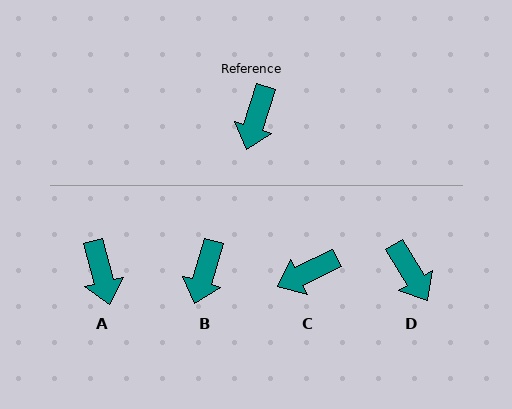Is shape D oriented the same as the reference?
No, it is off by about 48 degrees.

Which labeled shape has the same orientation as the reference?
B.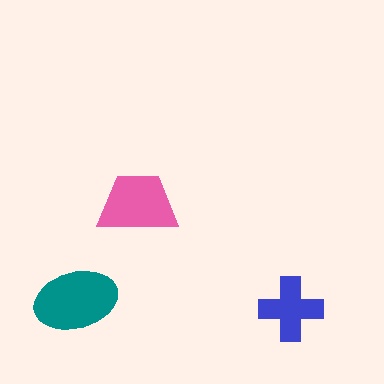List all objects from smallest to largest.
The blue cross, the pink trapezoid, the teal ellipse.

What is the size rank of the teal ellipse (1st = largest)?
1st.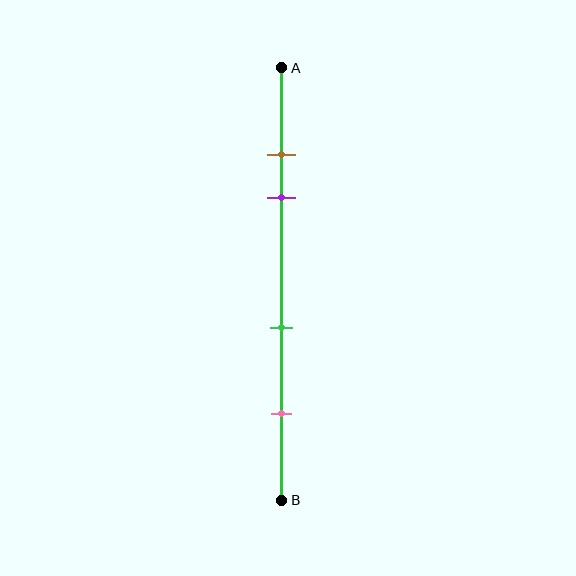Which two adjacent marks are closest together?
The brown and purple marks are the closest adjacent pair.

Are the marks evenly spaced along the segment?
No, the marks are not evenly spaced.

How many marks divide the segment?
There are 4 marks dividing the segment.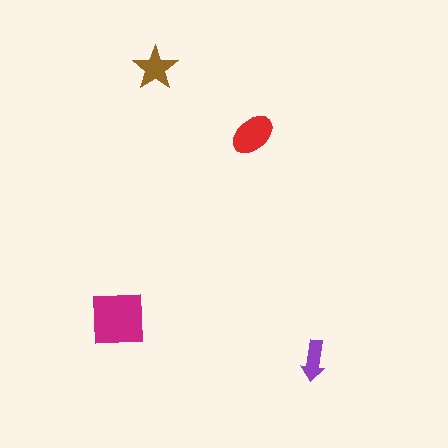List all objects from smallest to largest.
The purple arrow, the brown star, the red ellipse, the magenta square.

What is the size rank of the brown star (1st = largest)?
3rd.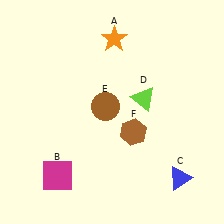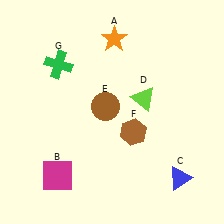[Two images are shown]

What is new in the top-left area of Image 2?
A green cross (G) was added in the top-left area of Image 2.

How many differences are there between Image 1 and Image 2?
There is 1 difference between the two images.